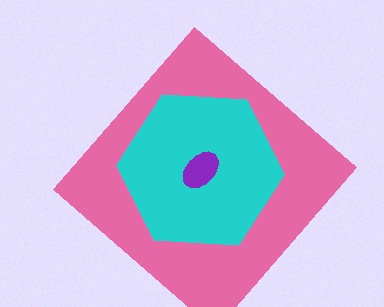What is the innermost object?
The purple ellipse.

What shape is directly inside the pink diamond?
The cyan hexagon.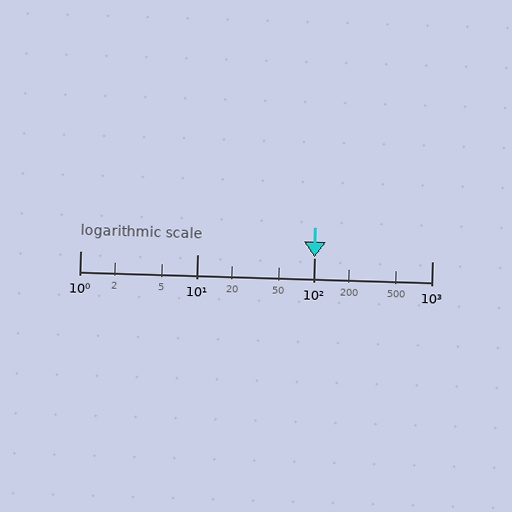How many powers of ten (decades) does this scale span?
The scale spans 3 decades, from 1 to 1000.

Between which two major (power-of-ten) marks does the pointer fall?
The pointer is between 10 and 100.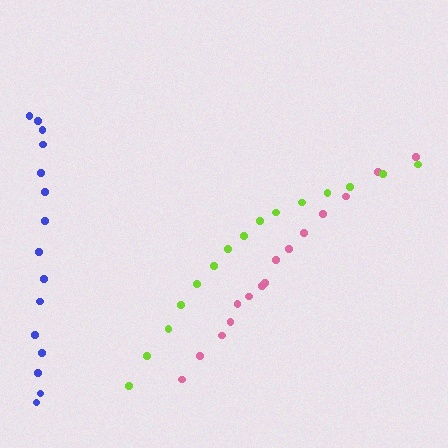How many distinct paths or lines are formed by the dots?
There are 3 distinct paths.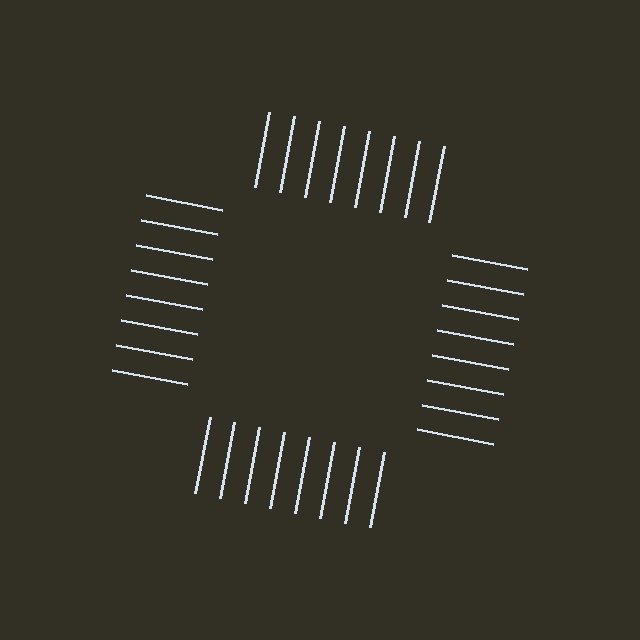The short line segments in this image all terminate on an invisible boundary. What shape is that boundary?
An illusory square — the line segments terminate on its edges but no continuous stroke is drawn.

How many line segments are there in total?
32 — 8 along each of the 4 edges.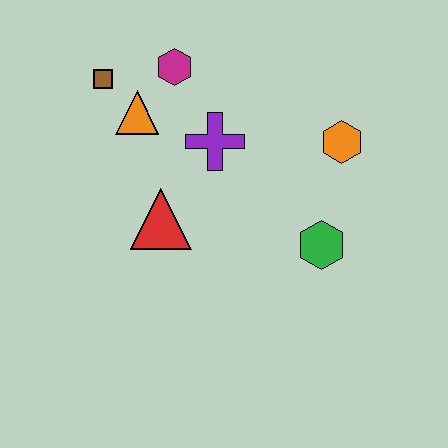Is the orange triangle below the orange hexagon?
No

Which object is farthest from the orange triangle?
The green hexagon is farthest from the orange triangle.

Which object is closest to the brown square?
The orange triangle is closest to the brown square.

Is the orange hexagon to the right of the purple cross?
Yes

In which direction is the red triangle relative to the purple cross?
The red triangle is below the purple cross.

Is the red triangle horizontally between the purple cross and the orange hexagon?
No